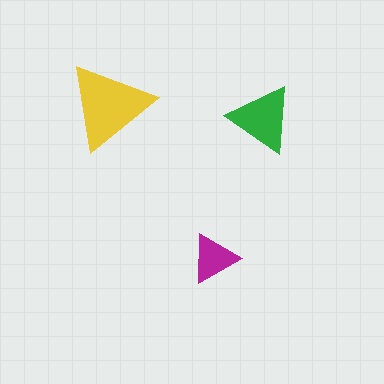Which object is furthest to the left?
The yellow triangle is leftmost.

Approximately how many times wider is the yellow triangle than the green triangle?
About 1.5 times wider.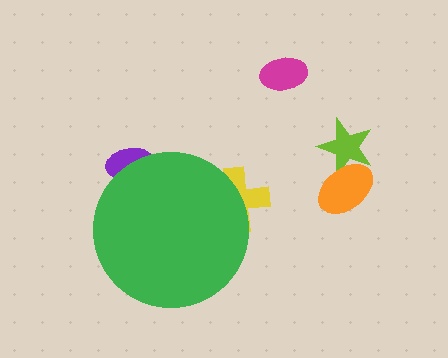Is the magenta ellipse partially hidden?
No, the magenta ellipse is fully visible.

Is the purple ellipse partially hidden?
Yes, the purple ellipse is partially hidden behind the green circle.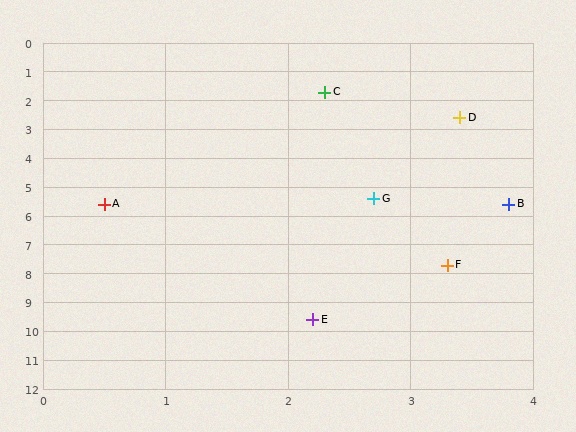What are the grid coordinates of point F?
Point F is at approximately (3.3, 7.7).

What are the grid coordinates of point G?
Point G is at approximately (2.7, 5.4).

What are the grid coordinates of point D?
Point D is at approximately (3.4, 2.6).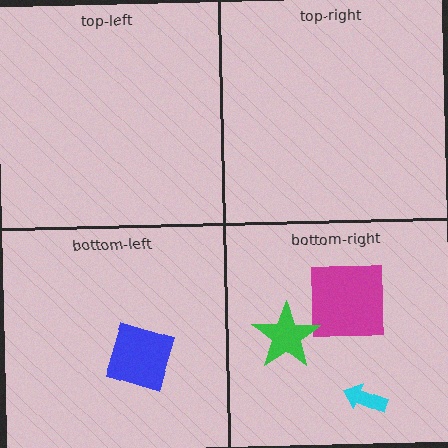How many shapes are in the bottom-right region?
3.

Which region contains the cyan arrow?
The bottom-right region.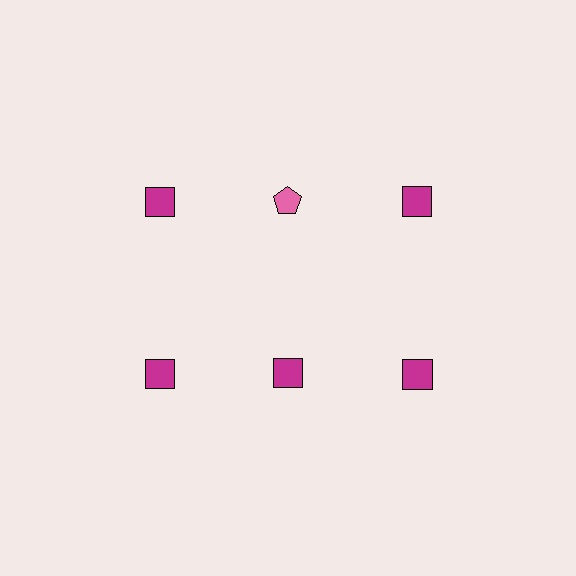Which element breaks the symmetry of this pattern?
The pink pentagon in the top row, second from left column breaks the symmetry. All other shapes are magenta squares.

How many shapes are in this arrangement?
There are 6 shapes arranged in a grid pattern.